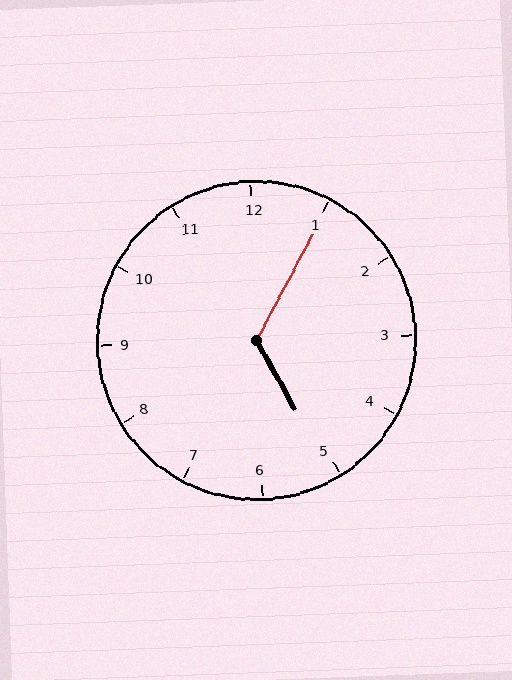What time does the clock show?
5:05.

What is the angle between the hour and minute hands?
Approximately 122 degrees.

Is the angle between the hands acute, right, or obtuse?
It is obtuse.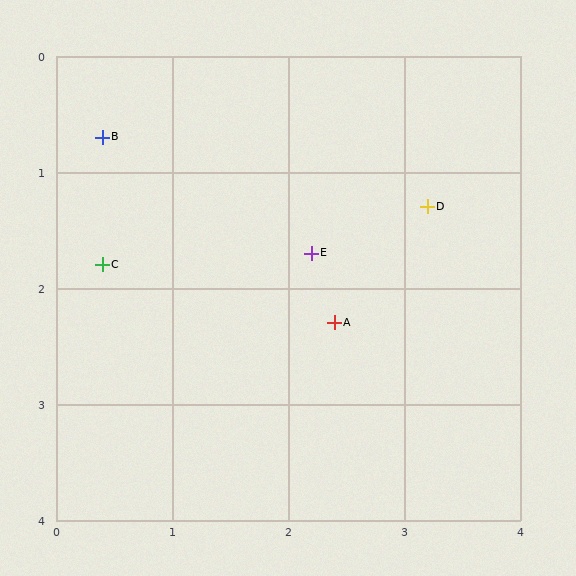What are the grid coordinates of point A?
Point A is at approximately (2.4, 2.3).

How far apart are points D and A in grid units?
Points D and A are about 1.3 grid units apart.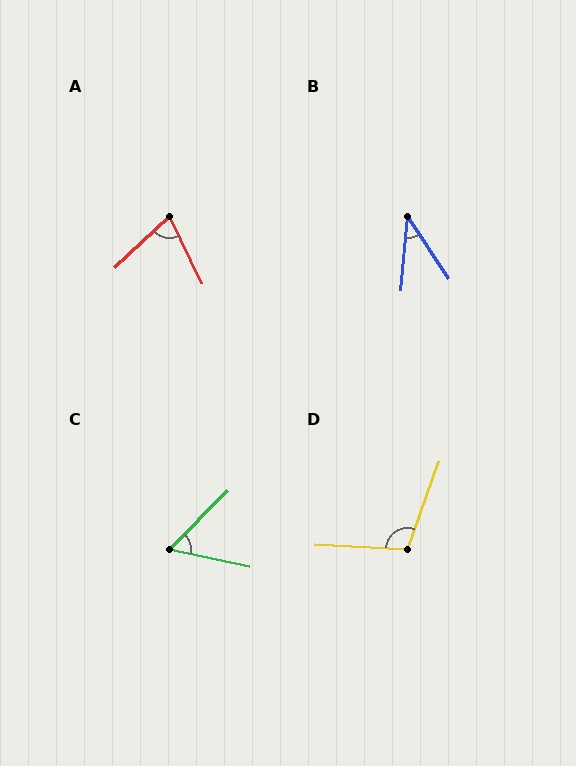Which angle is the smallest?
B, at approximately 39 degrees.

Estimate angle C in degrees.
Approximately 57 degrees.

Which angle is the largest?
D, at approximately 106 degrees.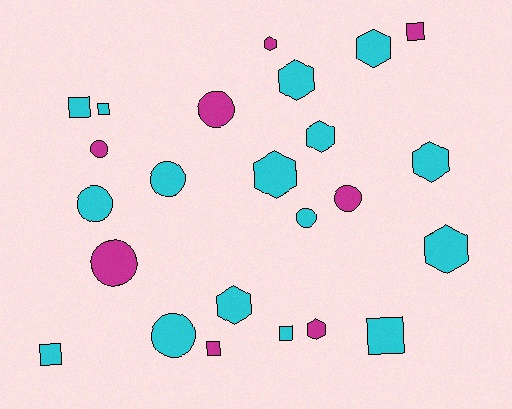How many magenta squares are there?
There are 2 magenta squares.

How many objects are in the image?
There are 24 objects.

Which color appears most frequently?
Cyan, with 16 objects.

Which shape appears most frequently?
Hexagon, with 9 objects.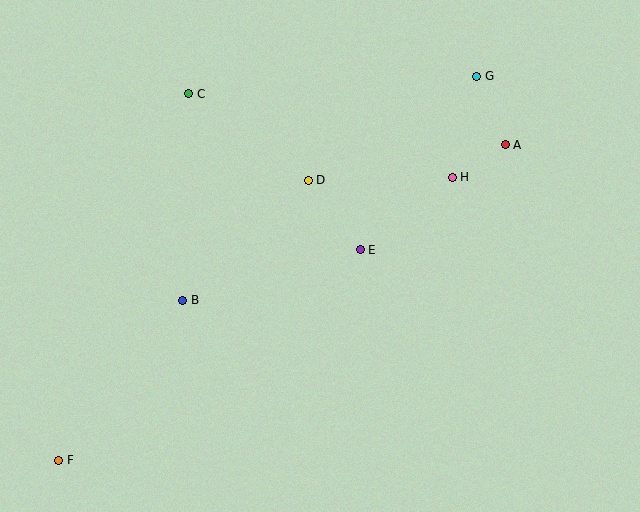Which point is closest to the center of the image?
Point E at (360, 250) is closest to the center.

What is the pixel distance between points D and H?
The distance between D and H is 144 pixels.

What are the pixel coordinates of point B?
Point B is at (183, 300).